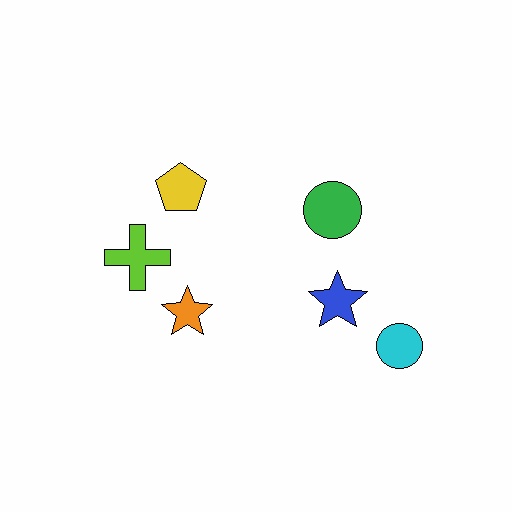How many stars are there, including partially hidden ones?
There are 2 stars.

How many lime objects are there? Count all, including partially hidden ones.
There is 1 lime object.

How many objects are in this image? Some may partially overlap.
There are 6 objects.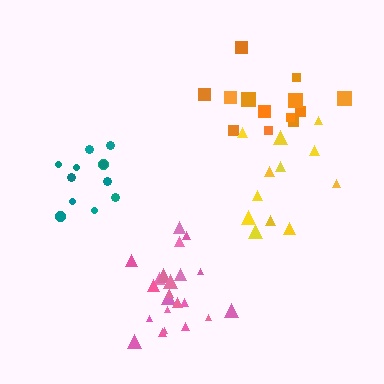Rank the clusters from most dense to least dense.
pink, teal, orange, yellow.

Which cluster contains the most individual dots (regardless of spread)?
Pink (22).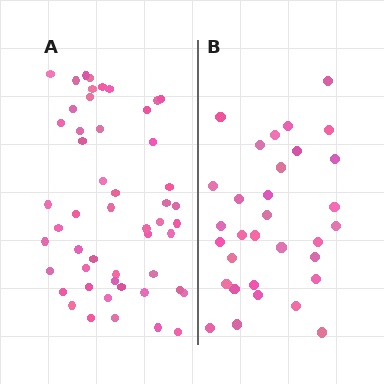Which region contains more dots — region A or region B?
Region A (the left region) has more dots.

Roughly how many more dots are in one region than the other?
Region A has approximately 20 more dots than region B.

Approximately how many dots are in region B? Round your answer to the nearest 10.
About 30 dots. (The exact count is 32, which rounds to 30.)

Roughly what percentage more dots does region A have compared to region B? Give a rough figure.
About 60% more.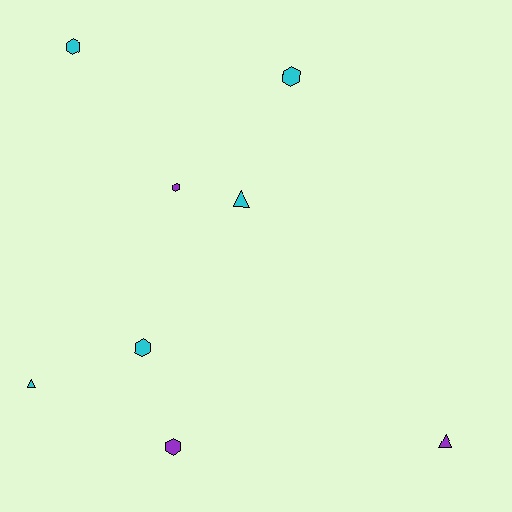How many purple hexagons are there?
There are 2 purple hexagons.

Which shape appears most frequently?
Hexagon, with 5 objects.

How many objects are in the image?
There are 8 objects.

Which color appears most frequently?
Cyan, with 5 objects.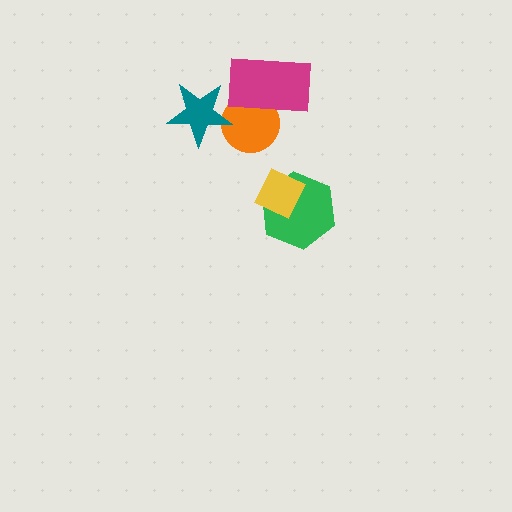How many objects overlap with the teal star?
1 object overlaps with the teal star.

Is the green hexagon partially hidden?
Yes, it is partially covered by another shape.